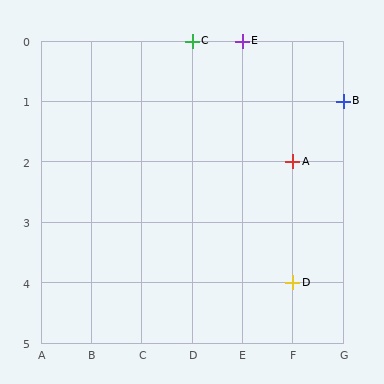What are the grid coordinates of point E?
Point E is at grid coordinates (E, 0).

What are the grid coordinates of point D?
Point D is at grid coordinates (F, 4).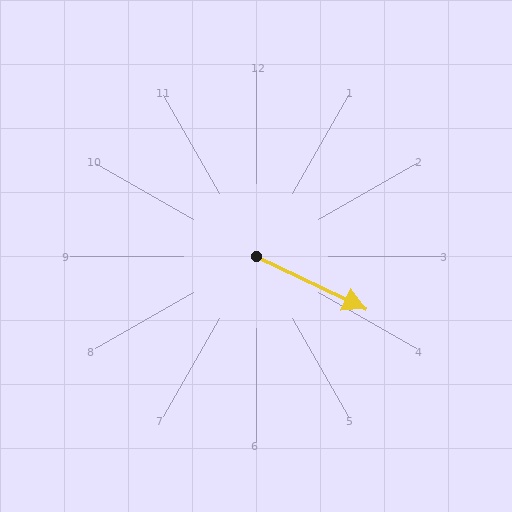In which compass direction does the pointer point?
Southeast.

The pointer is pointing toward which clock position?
Roughly 4 o'clock.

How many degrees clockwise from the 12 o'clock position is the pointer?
Approximately 116 degrees.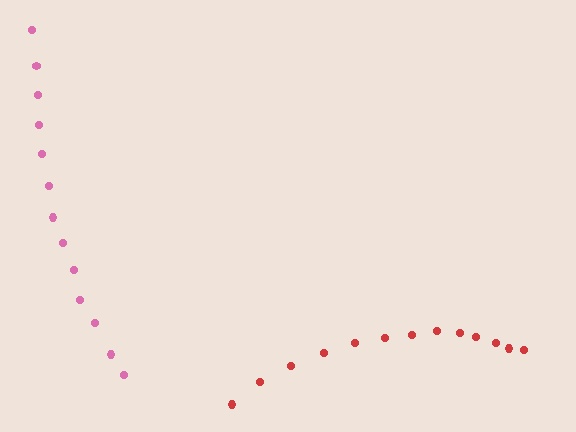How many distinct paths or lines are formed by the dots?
There are 2 distinct paths.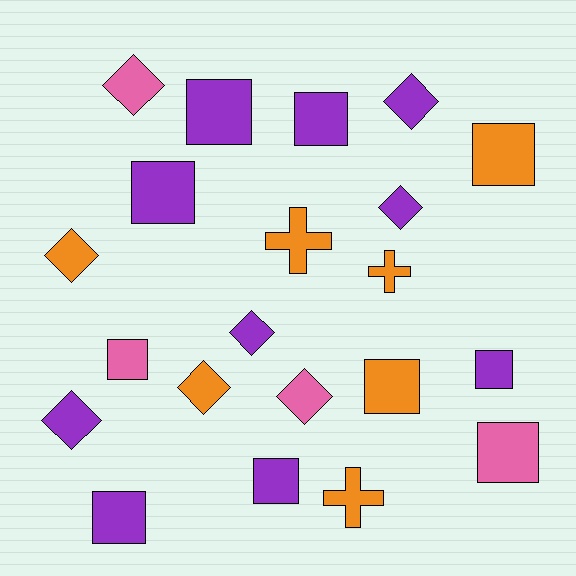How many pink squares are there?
There are 2 pink squares.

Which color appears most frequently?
Purple, with 10 objects.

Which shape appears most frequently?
Square, with 10 objects.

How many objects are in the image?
There are 21 objects.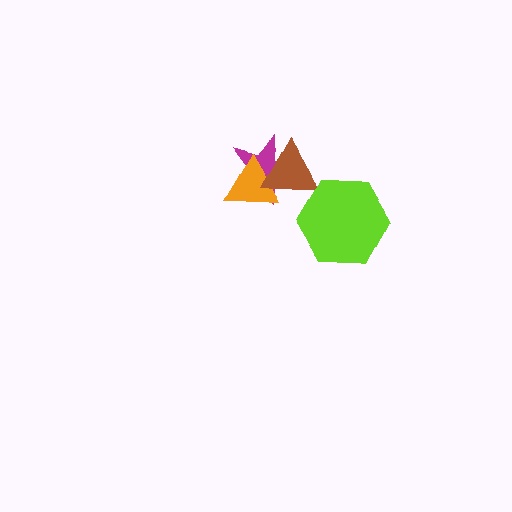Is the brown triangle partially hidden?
No, no other shape covers it.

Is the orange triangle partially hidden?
Yes, it is partially covered by another shape.